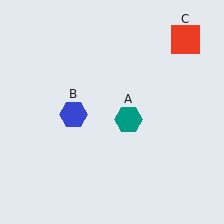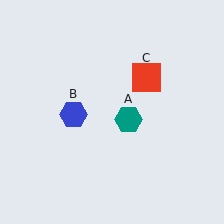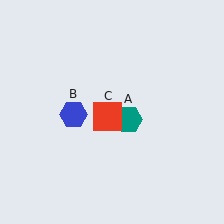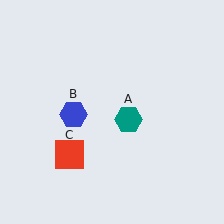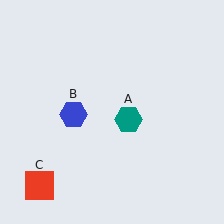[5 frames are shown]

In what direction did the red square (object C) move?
The red square (object C) moved down and to the left.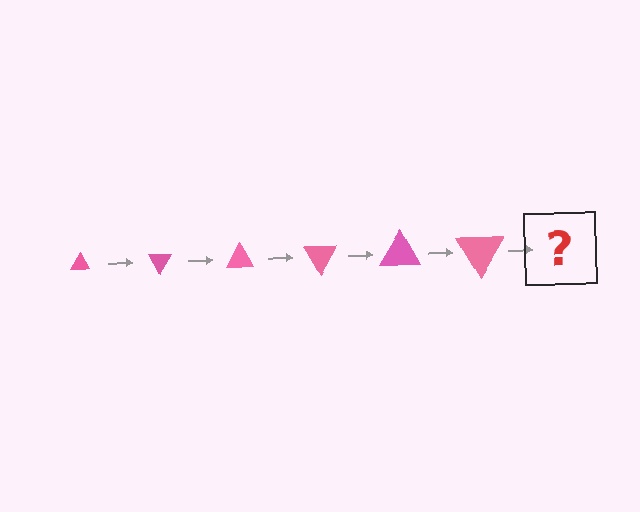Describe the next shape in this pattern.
It should be a triangle, larger than the previous one and rotated 360 degrees from the start.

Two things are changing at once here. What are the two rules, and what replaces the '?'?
The two rules are that the triangle grows larger each step and it rotates 60 degrees each step. The '?' should be a triangle, larger than the previous one and rotated 360 degrees from the start.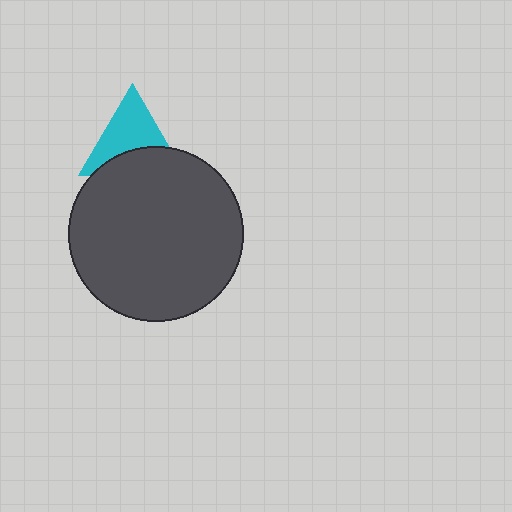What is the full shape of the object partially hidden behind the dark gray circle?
The partially hidden object is a cyan triangle.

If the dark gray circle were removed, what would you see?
You would see the complete cyan triangle.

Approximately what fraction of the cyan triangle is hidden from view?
Roughly 39% of the cyan triangle is hidden behind the dark gray circle.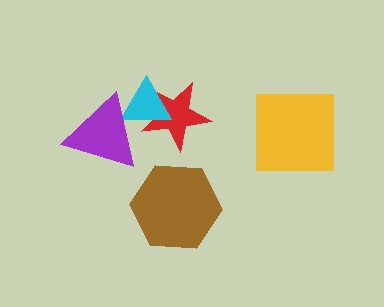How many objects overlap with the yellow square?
0 objects overlap with the yellow square.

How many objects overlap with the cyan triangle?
2 objects overlap with the cyan triangle.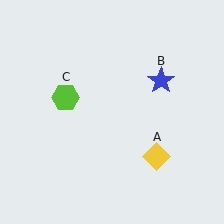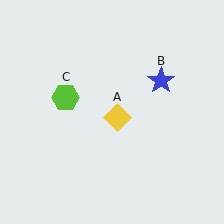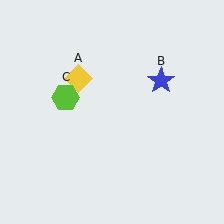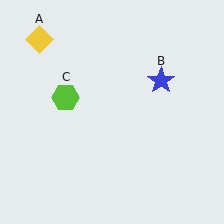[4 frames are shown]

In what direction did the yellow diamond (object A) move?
The yellow diamond (object A) moved up and to the left.